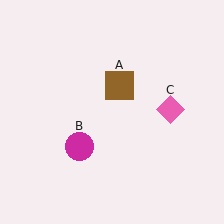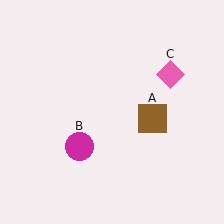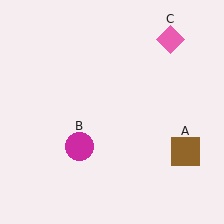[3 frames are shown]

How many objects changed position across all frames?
2 objects changed position: brown square (object A), pink diamond (object C).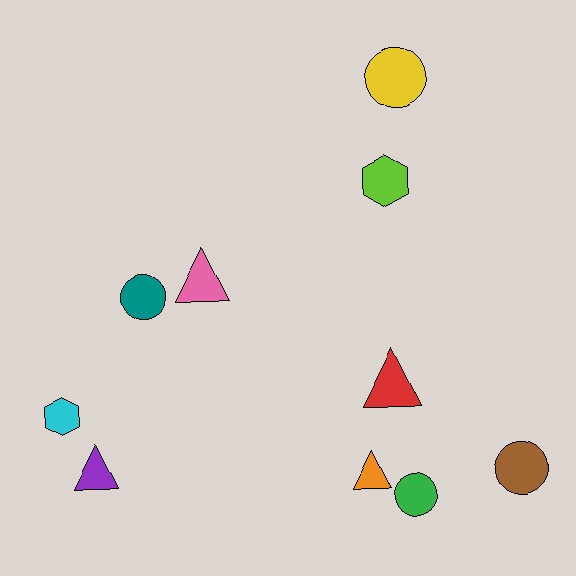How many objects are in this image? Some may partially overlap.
There are 10 objects.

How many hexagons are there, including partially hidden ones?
There are 2 hexagons.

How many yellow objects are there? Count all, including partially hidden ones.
There is 1 yellow object.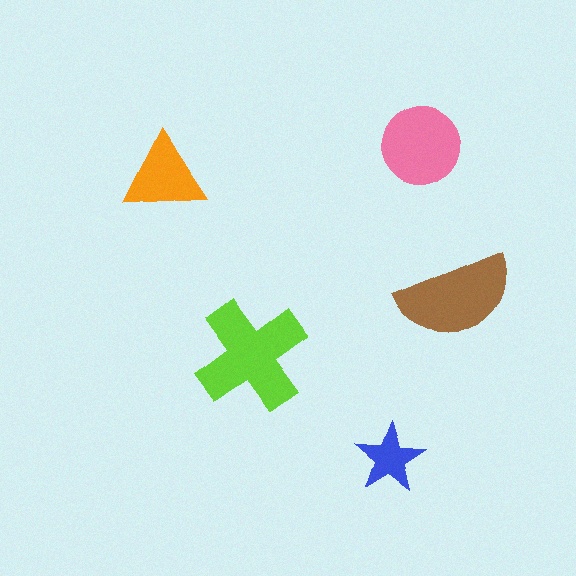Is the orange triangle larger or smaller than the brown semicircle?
Smaller.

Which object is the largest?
The lime cross.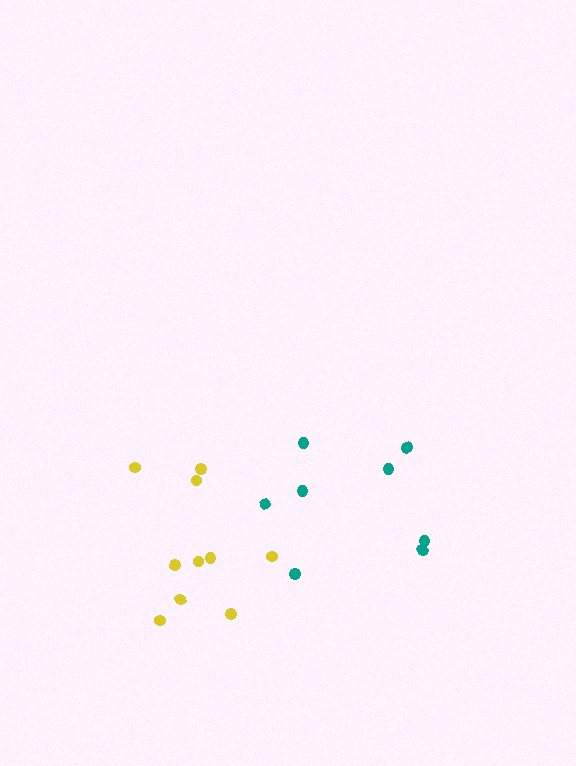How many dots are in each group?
Group 1: 8 dots, Group 2: 10 dots (18 total).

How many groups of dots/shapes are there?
There are 2 groups.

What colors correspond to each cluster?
The clusters are colored: teal, yellow.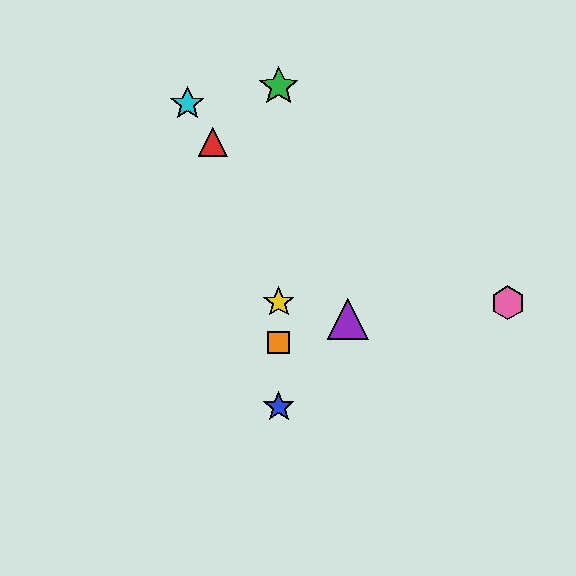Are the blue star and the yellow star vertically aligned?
Yes, both are at x≈279.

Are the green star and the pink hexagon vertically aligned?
No, the green star is at x≈279 and the pink hexagon is at x≈508.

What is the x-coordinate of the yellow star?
The yellow star is at x≈279.